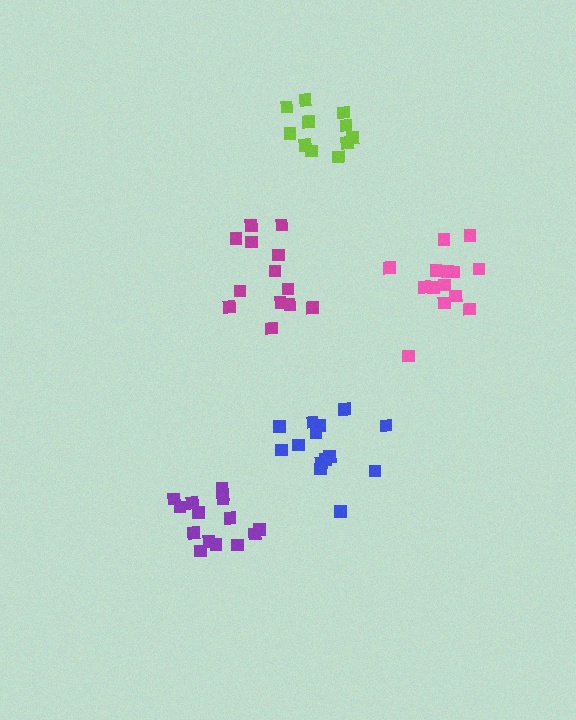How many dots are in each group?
Group 1: 13 dots, Group 2: 11 dots, Group 3: 15 dots, Group 4: 14 dots, Group 5: 14 dots (67 total).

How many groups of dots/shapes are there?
There are 5 groups.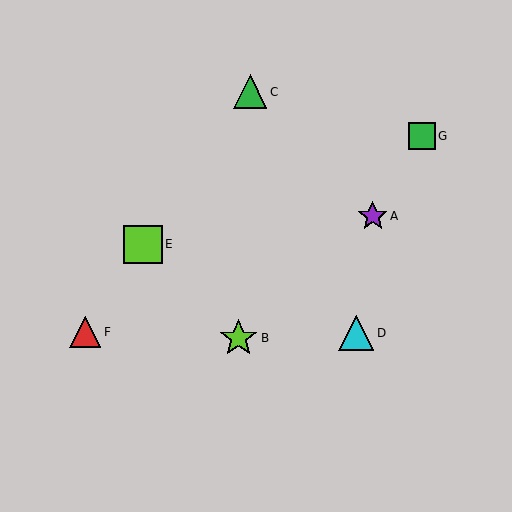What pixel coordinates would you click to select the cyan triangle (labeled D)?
Click at (356, 333) to select the cyan triangle D.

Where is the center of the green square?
The center of the green square is at (422, 136).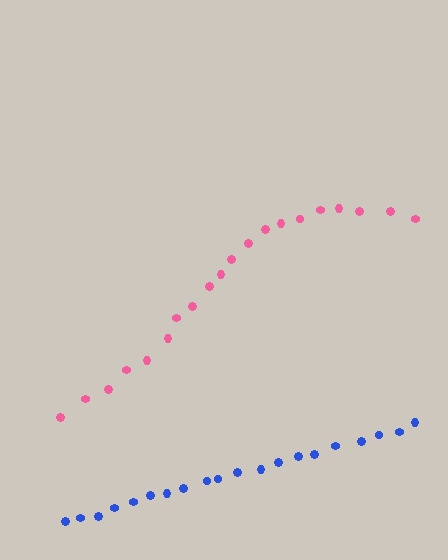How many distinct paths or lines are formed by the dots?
There are 2 distinct paths.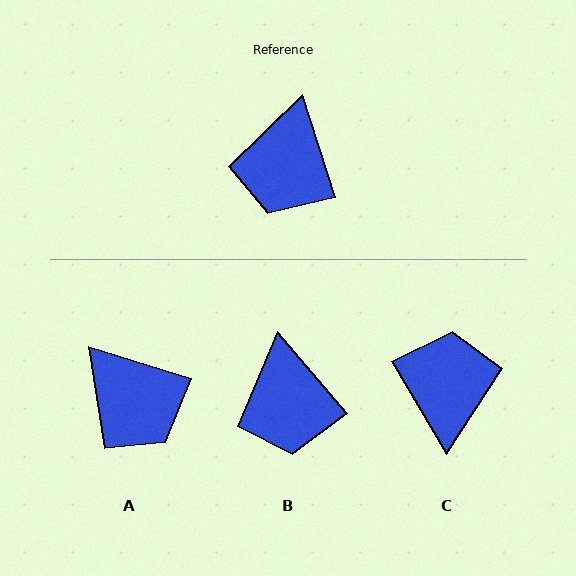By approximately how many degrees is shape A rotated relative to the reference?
Approximately 55 degrees counter-clockwise.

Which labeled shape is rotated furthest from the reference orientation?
C, about 167 degrees away.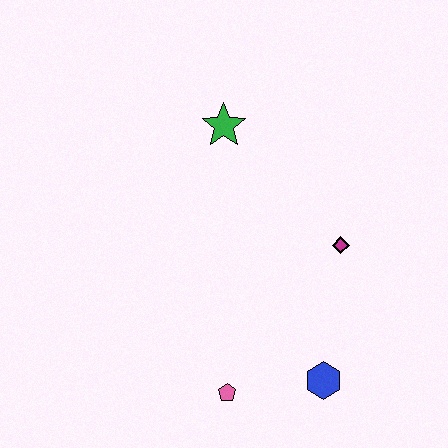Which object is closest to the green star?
The magenta diamond is closest to the green star.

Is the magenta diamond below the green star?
Yes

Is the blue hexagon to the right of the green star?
Yes